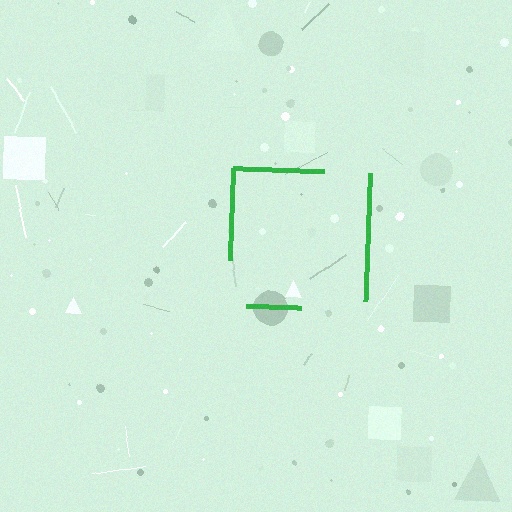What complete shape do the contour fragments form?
The contour fragments form a square.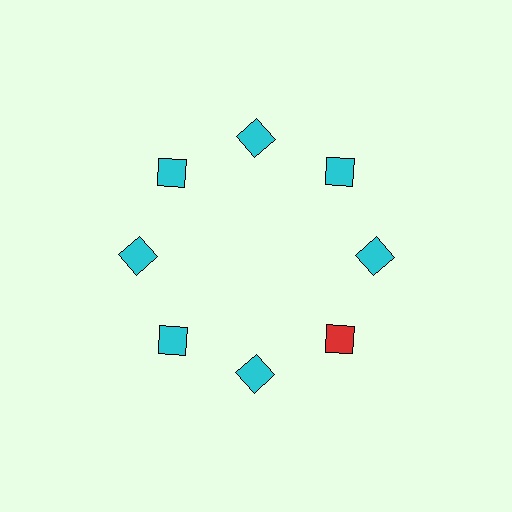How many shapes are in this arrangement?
There are 8 shapes arranged in a ring pattern.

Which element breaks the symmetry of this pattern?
The red square at roughly the 4 o'clock position breaks the symmetry. All other shapes are cyan squares.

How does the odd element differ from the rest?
It has a different color: red instead of cyan.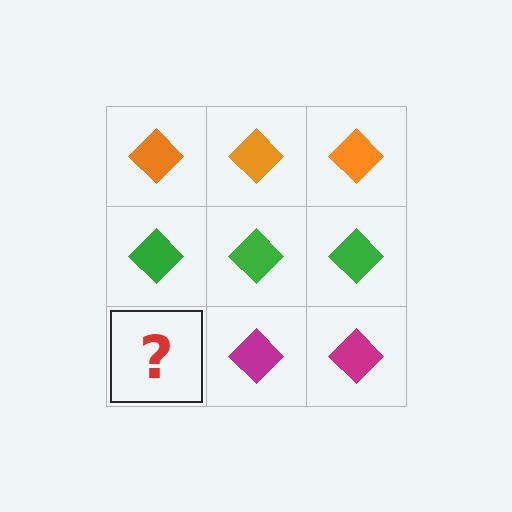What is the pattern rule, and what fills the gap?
The rule is that each row has a consistent color. The gap should be filled with a magenta diamond.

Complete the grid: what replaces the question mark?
The question mark should be replaced with a magenta diamond.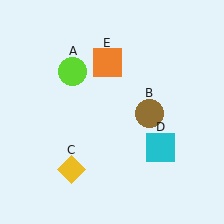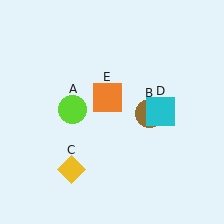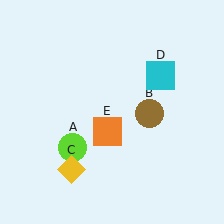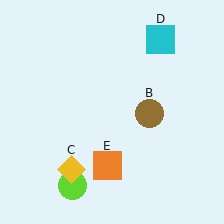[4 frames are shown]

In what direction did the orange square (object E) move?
The orange square (object E) moved down.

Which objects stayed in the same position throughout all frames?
Brown circle (object B) and yellow diamond (object C) remained stationary.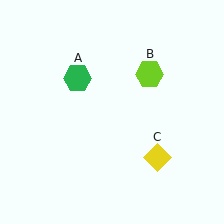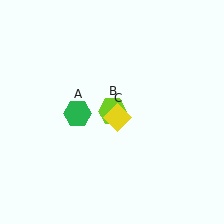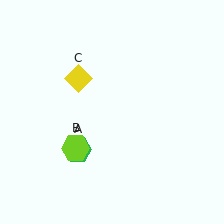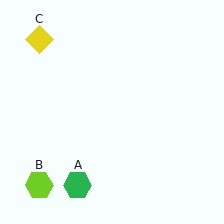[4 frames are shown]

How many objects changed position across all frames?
3 objects changed position: green hexagon (object A), lime hexagon (object B), yellow diamond (object C).